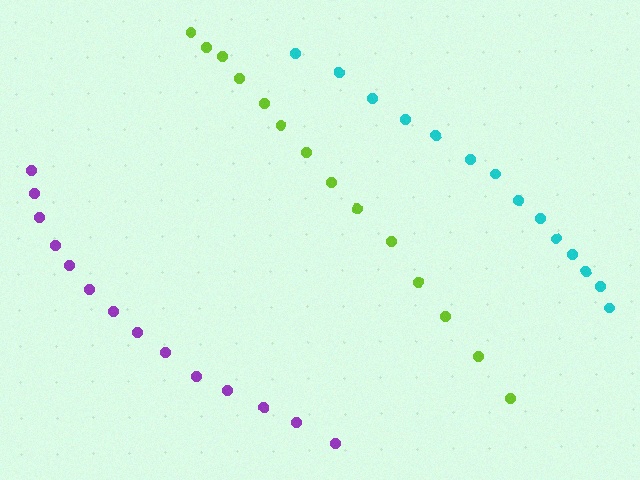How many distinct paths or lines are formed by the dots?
There are 3 distinct paths.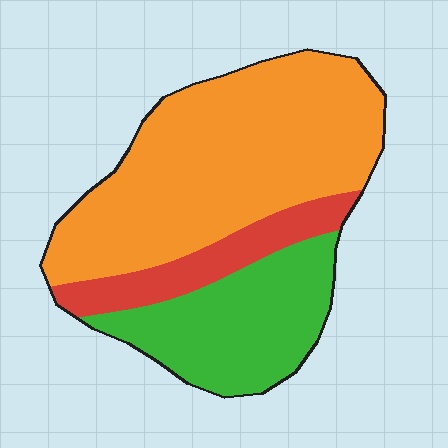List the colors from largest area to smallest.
From largest to smallest: orange, green, red.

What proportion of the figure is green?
Green takes up about one quarter (1/4) of the figure.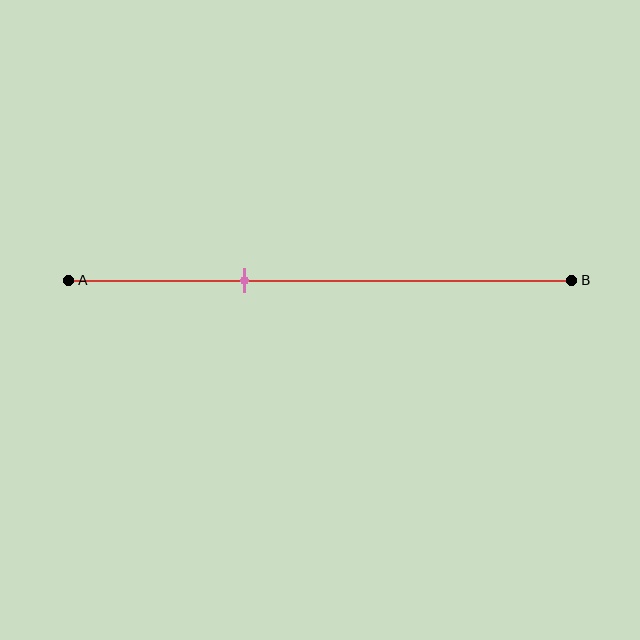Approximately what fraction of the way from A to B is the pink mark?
The pink mark is approximately 35% of the way from A to B.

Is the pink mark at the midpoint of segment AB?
No, the mark is at about 35% from A, not at the 50% midpoint.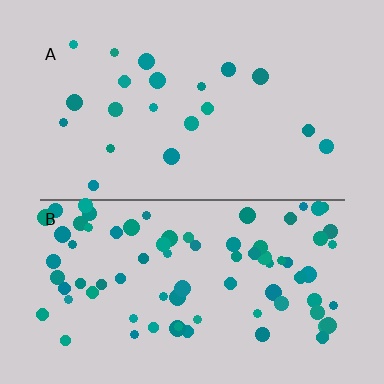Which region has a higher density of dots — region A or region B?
B (the bottom).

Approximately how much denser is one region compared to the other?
Approximately 3.9× — region B over region A.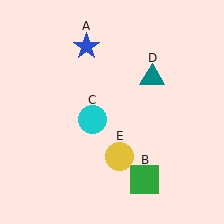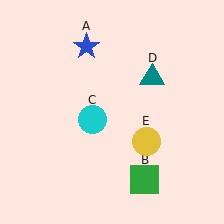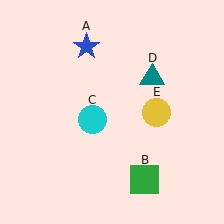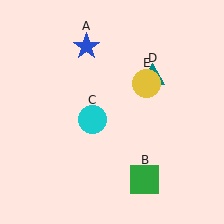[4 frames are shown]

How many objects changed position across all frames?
1 object changed position: yellow circle (object E).